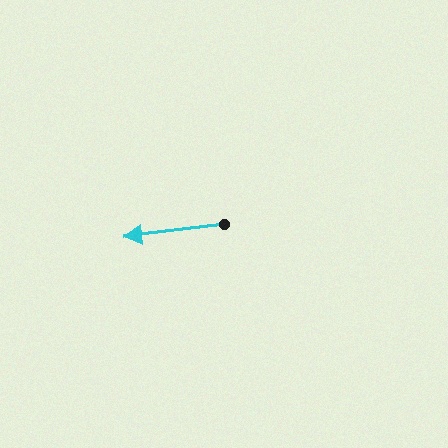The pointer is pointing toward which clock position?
Roughly 9 o'clock.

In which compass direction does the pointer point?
West.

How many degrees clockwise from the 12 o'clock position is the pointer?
Approximately 263 degrees.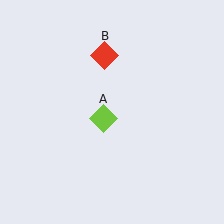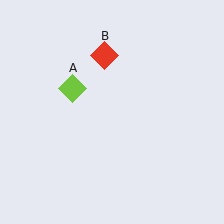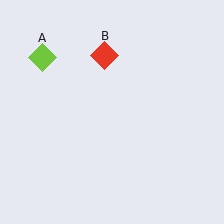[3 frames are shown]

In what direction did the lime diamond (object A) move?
The lime diamond (object A) moved up and to the left.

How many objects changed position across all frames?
1 object changed position: lime diamond (object A).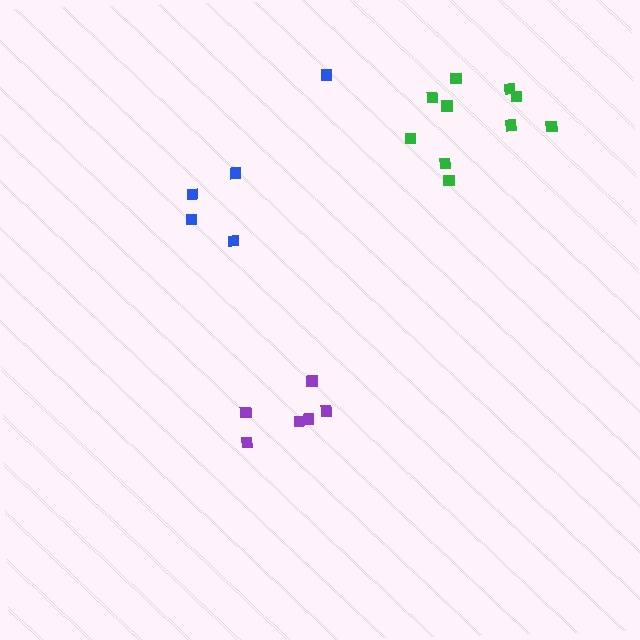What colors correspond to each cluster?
The clusters are colored: purple, blue, green.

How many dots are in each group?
Group 1: 7 dots, Group 2: 5 dots, Group 3: 10 dots (22 total).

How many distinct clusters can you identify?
There are 3 distinct clusters.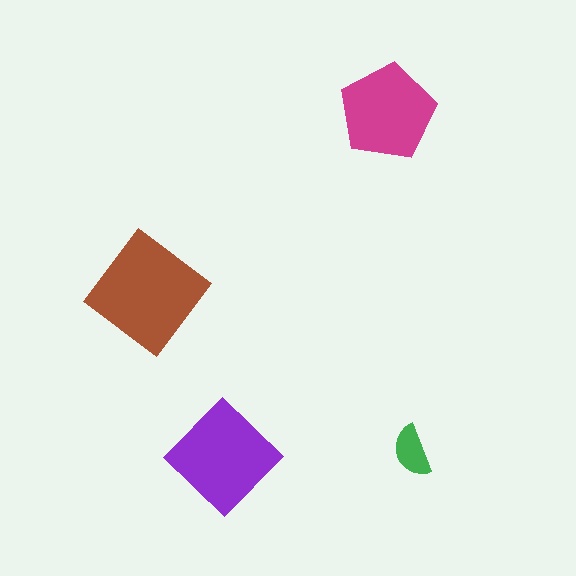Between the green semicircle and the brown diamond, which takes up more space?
The brown diamond.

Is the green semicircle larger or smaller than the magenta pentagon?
Smaller.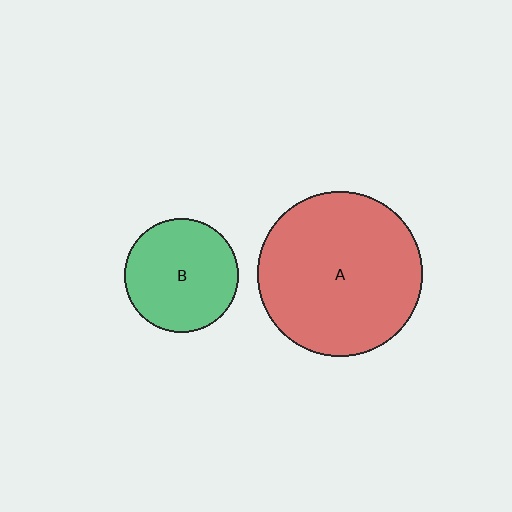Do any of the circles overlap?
No, none of the circles overlap.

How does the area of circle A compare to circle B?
Approximately 2.1 times.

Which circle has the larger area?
Circle A (red).